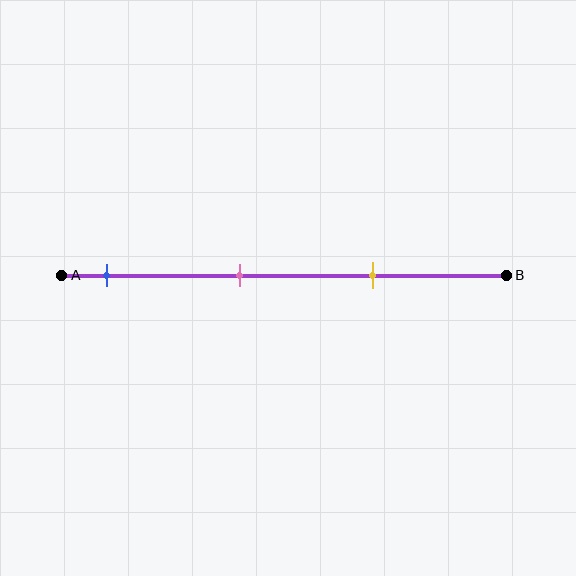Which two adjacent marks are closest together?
The pink and yellow marks are the closest adjacent pair.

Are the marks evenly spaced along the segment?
Yes, the marks are approximately evenly spaced.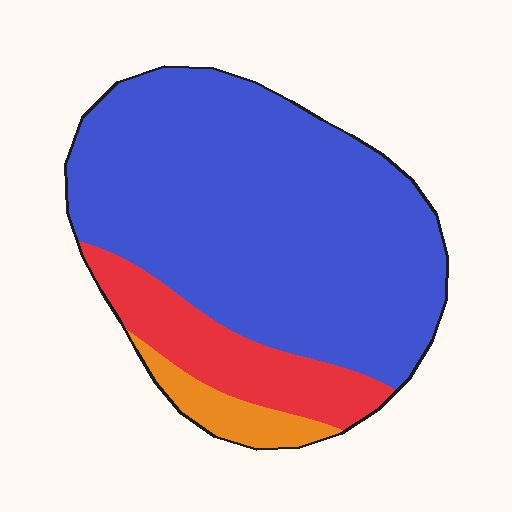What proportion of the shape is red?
Red takes up about one sixth (1/6) of the shape.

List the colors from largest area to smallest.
From largest to smallest: blue, red, orange.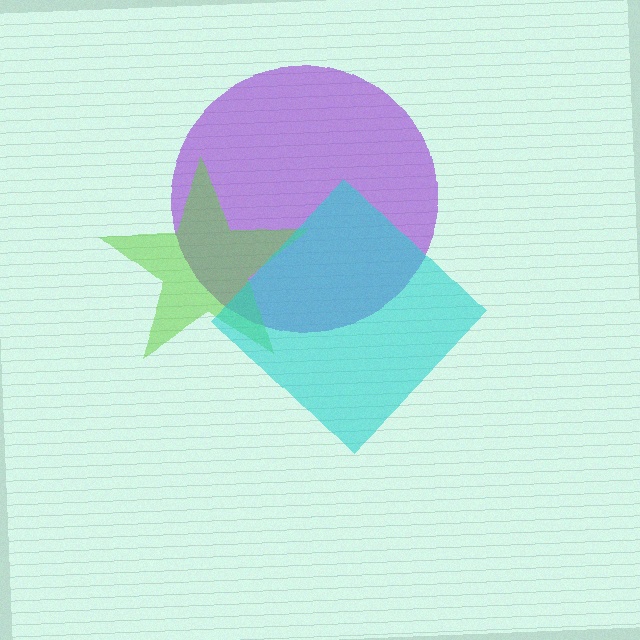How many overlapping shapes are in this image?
There are 3 overlapping shapes in the image.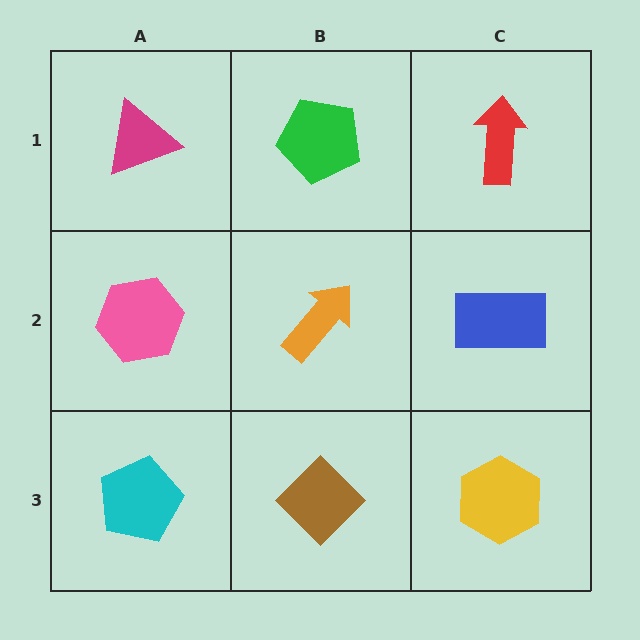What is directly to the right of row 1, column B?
A red arrow.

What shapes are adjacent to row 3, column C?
A blue rectangle (row 2, column C), a brown diamond (row 3, column B).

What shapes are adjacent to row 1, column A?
A pink hexagon (row 2, column A), a green pentagon (row 1, column B).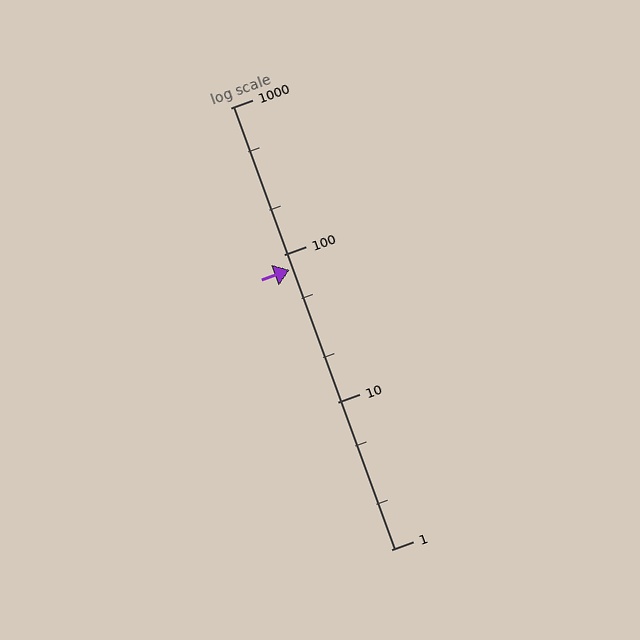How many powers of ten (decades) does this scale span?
The scale spans 3 decades, from 1 to 1000.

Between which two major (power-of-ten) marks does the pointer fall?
The pointer is between 10 and 100.